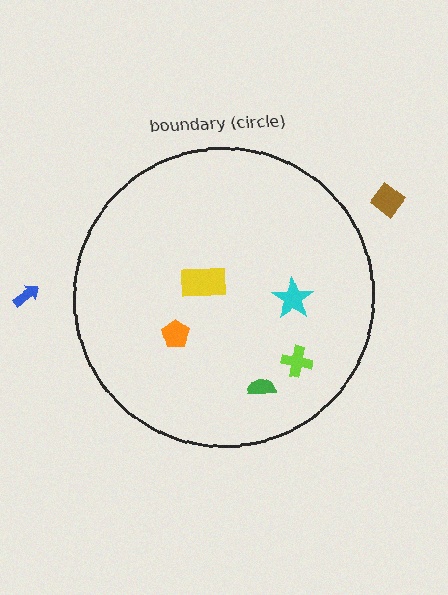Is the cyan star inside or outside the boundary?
Inside.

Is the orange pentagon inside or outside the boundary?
Inside.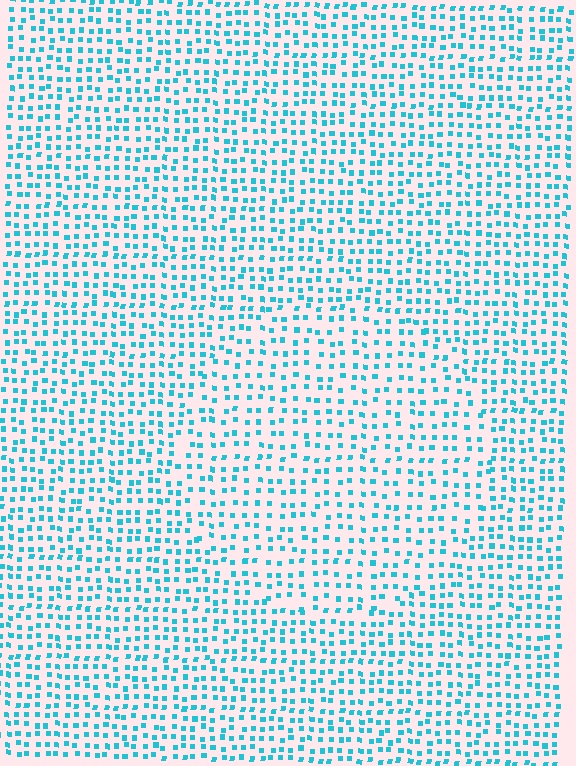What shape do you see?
I see a circle.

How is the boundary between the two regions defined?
The boundary is defined by a change in element density (approximately 1.4x ratio). All elements are the same color, size, and shape.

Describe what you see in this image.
The image contains small cyan elements arranged at two different densities. A circle-shaped region is visible where the elements are less densely packed than the surrounding area.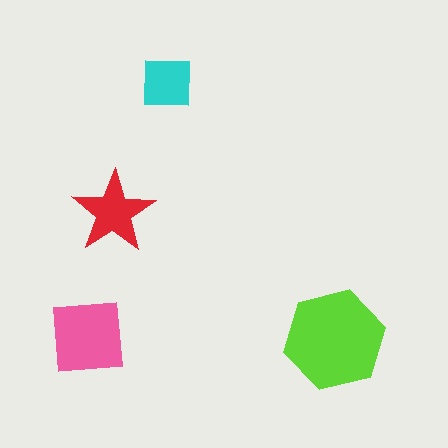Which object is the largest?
The lime hexagon.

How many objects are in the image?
There are 4 objects in the image.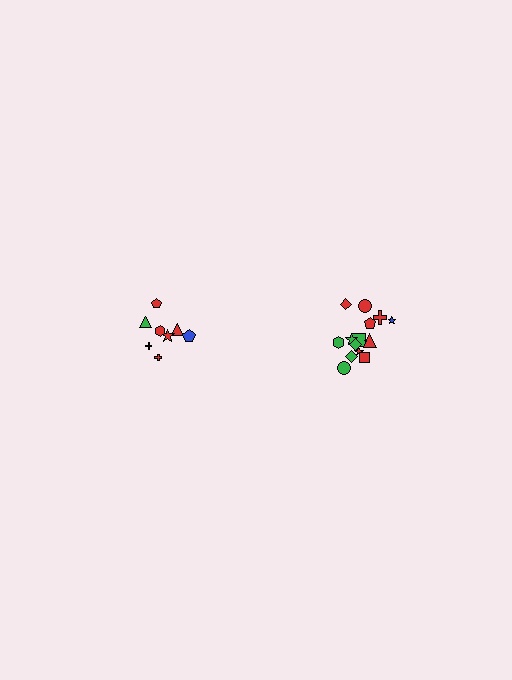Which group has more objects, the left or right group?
The right group.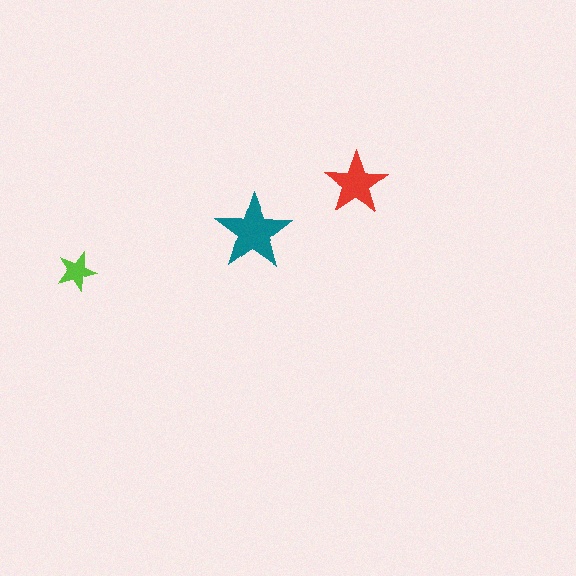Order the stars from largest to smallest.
the teal one, the red one, the lime one.